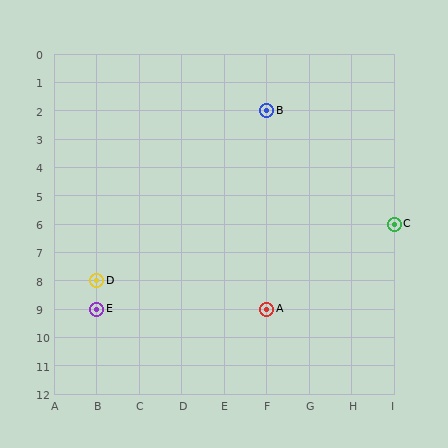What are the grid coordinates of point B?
Point B is at grid coordinates (F, 2).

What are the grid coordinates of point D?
Point D is at grid coordinates (B, 8).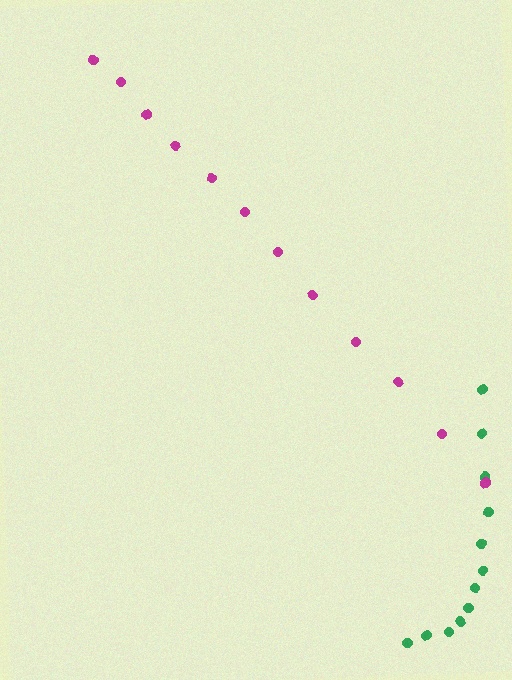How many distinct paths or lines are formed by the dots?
There are 2 distinct paths.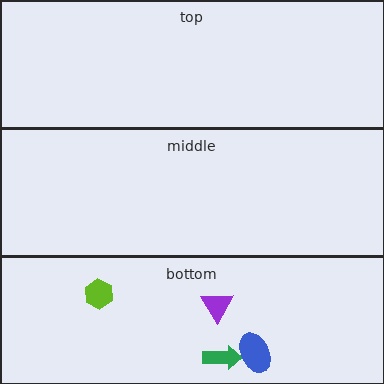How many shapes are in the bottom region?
4.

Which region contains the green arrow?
The bottom region.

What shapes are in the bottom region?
The lime hexagon, the green arrow, the purple triangle, the blue ellipse.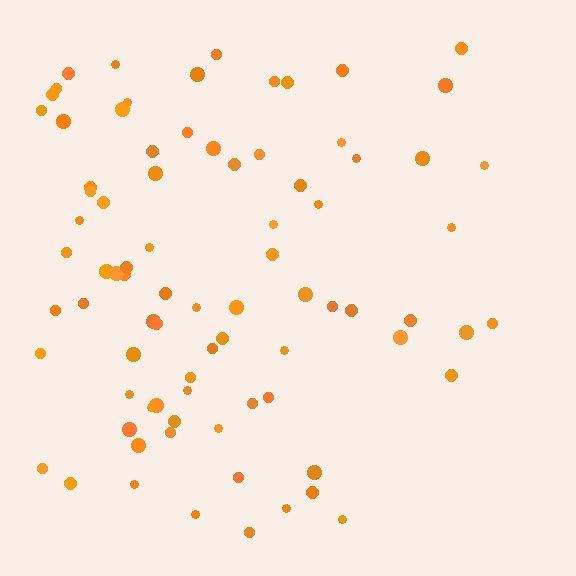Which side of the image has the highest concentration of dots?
The left.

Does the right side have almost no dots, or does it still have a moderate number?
Still a moderate number, just noticeably fewer than the left.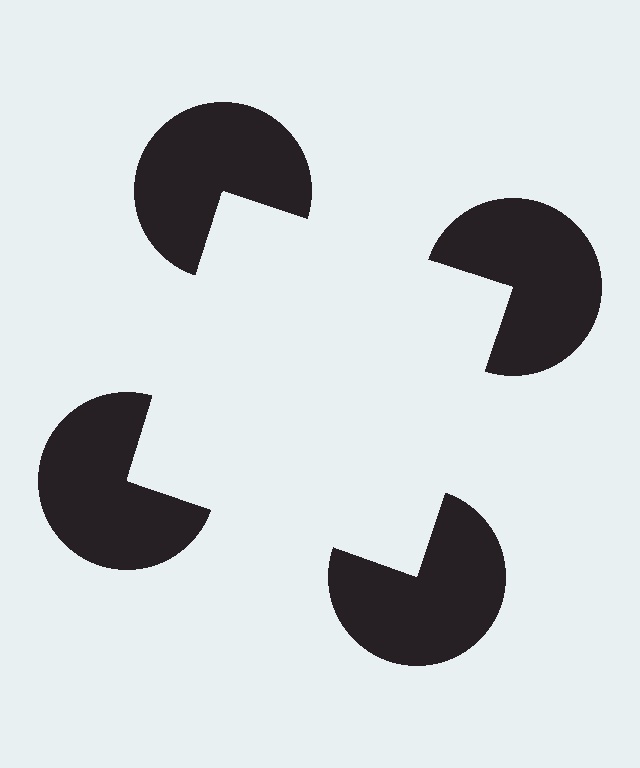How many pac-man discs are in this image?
There are 4 — one at each vertex of the illusory square.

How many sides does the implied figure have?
4 sides.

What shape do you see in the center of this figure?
An illusory square — its edges are inferred from the aligned wedge cuts in the pac-man discs, not physically drawn.